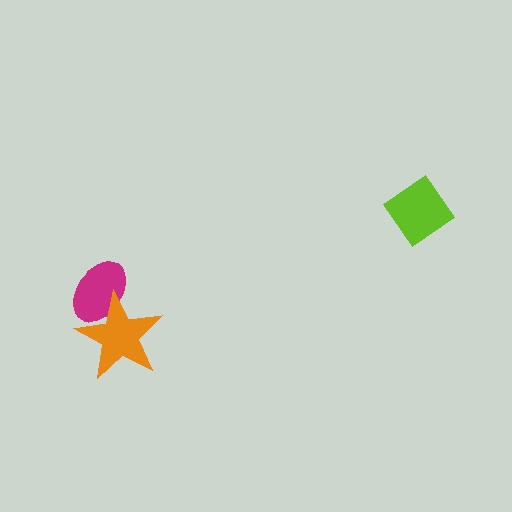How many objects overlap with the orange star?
1 object overlaps with the orange star.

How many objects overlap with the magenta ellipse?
1 object overlaps with the magenta ellipse.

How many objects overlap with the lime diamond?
0 objects overlap with the lime diamond.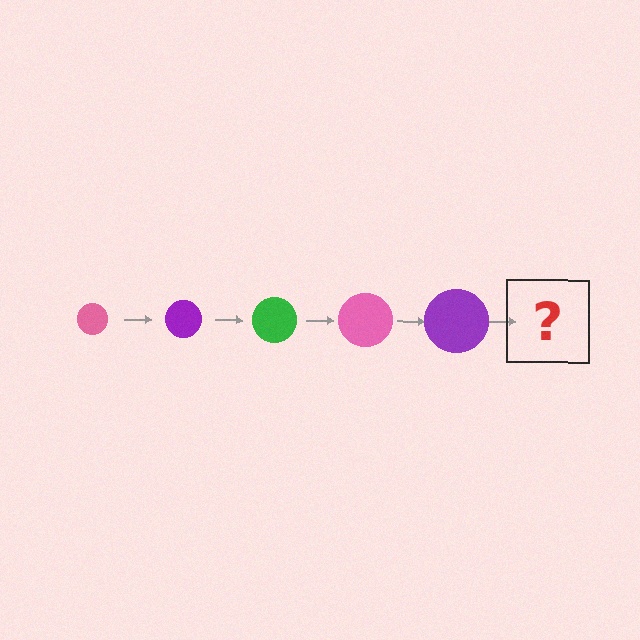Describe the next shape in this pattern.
It should be a green circle, larger than the previous one.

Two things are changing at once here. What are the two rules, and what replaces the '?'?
The two rules are that the circle grows larger each step and the color cycles through pink, purple, and green. The '?' should be a green circle, larger than the previous one.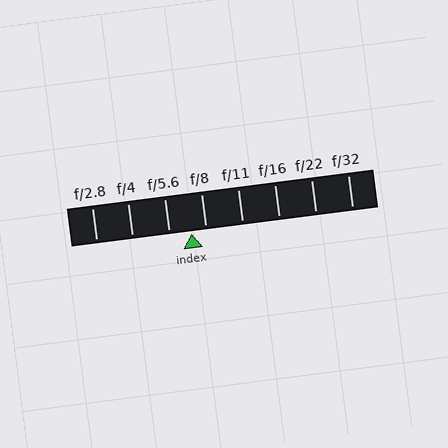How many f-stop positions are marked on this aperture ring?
There are 8 f-stop positions marked.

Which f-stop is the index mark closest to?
The index mark is closest to f/8.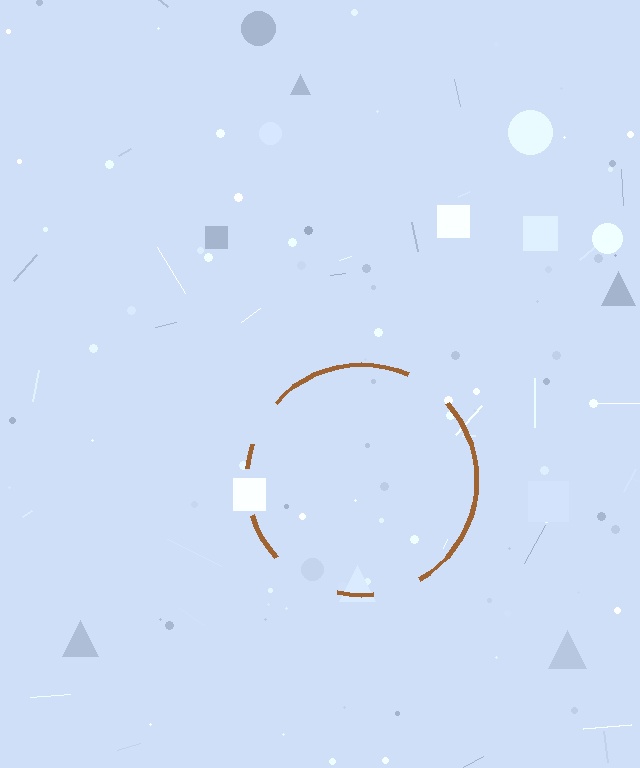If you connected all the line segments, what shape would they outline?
They would outline a circle.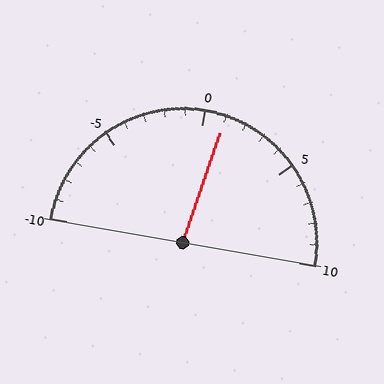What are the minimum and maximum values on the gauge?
The gauge ranges from -10 to 10.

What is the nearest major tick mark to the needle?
The nearest major tick mark is 0.